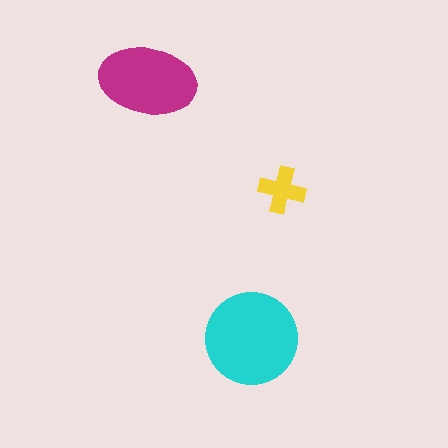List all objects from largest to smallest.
The cyan circle, the magenta ellipse, the yellow cross.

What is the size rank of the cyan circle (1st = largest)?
1st.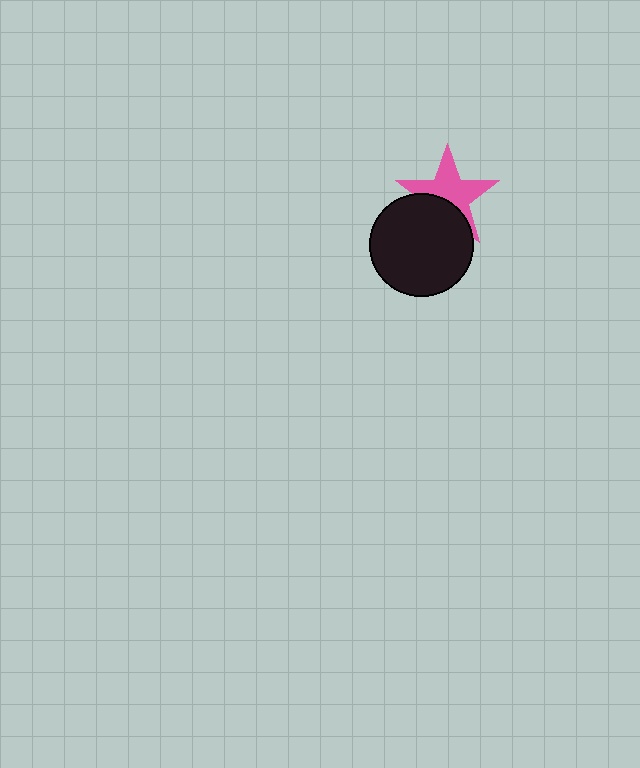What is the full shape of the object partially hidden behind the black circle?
The partially hidden object is a pink star.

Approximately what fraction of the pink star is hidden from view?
Roughly 37% of the pink star is hidden behind the black circle.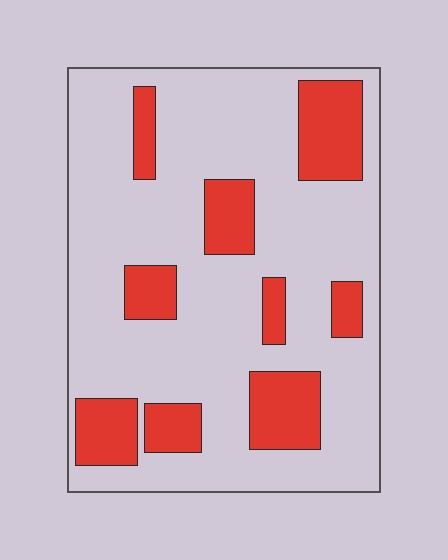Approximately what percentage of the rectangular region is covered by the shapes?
Approximately 25%.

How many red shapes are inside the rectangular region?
9.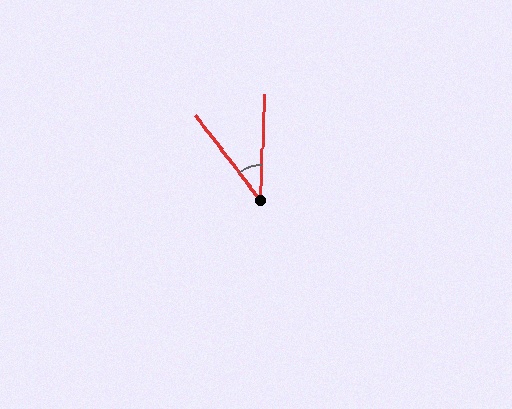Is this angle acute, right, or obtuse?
It is acute.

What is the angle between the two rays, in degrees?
Approximately 39 degrees.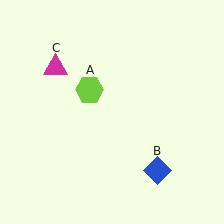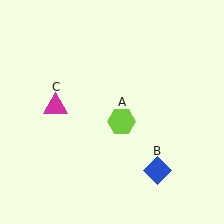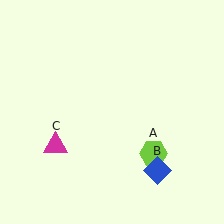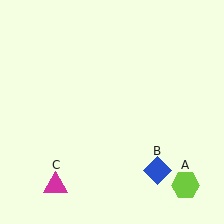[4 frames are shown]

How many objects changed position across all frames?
2 objects changed position: lime hexagon (object A), magenta triangle (object C).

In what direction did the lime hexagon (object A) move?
The lime hexagon (object A) moved down and to the right.